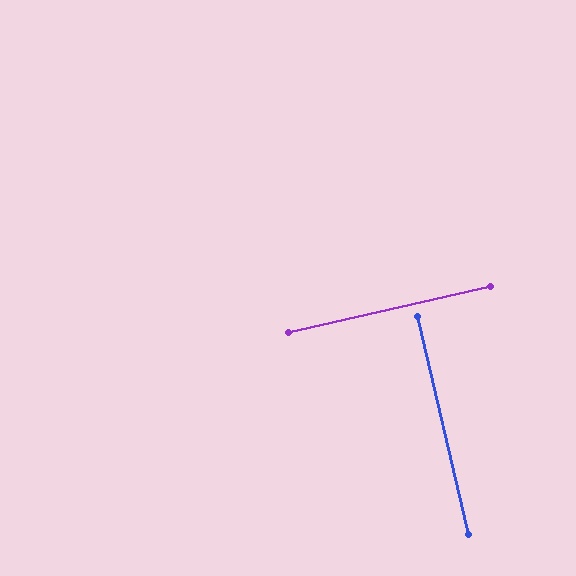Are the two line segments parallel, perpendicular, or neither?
Perpendicular — they meet at approximately 90°.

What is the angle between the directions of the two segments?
Approximately 90 degrees.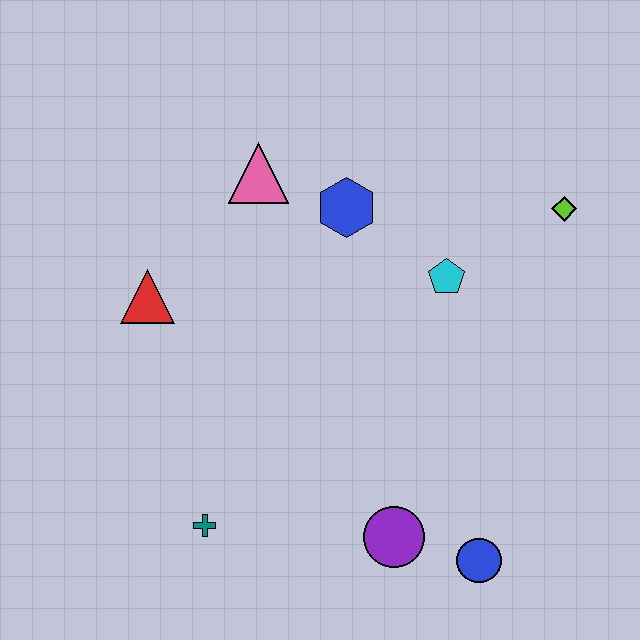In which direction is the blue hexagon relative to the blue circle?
The blue hexagon is above the blue circle.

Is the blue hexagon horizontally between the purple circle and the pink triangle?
Yes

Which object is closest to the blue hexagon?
The pink triangle is closest to the blue hexagon.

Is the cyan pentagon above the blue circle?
Yes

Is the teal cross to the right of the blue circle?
No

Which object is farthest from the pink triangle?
The blue circle is farthest from the pink triangle.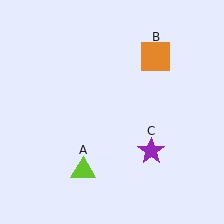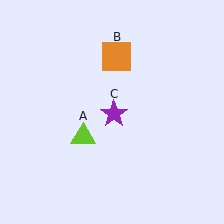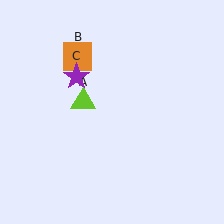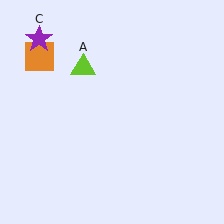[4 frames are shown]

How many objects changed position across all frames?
3 objects changed position: lime triangle (object A), orange square (object B), purple star (object C).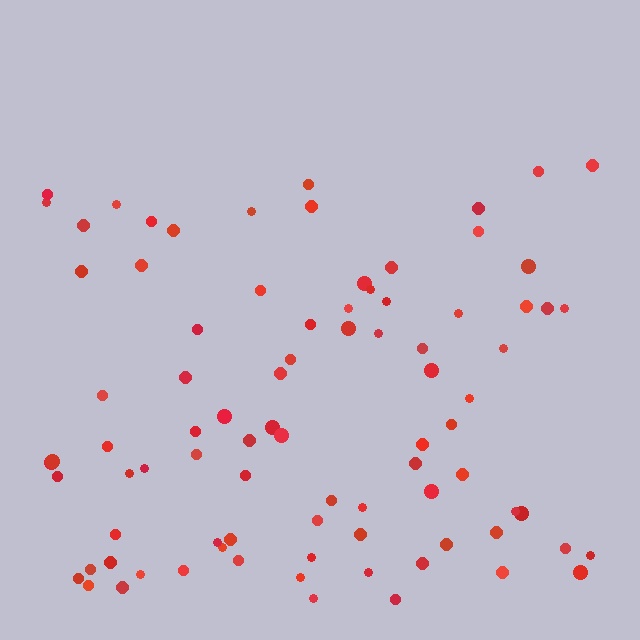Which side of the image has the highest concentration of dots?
The bottom.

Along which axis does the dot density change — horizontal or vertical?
Vertical.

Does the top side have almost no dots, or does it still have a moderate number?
Still a moderate number, just noticeably fewer than the bottom.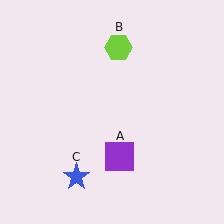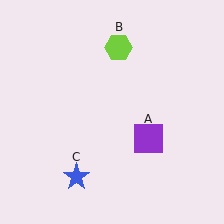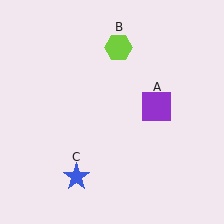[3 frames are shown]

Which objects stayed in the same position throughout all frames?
Lime hexagon (object B) and blue star (object C) remained stationary.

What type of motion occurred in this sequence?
The purple square (object A) rotated counterclockwise around the center of the scene.